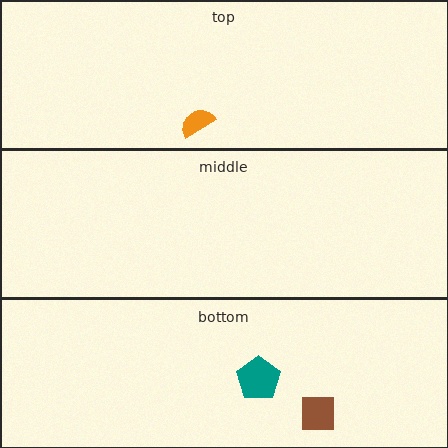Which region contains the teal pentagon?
The bottom region.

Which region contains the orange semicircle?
The top region.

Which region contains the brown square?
The bottom region.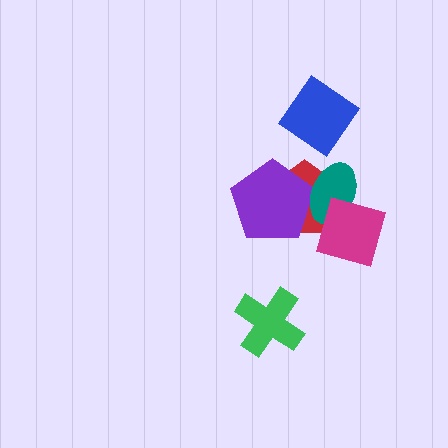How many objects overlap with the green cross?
0 objects overlap with the green cross.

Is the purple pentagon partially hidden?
Yes, it is partially covered by another shape.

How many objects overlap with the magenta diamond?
2 objects overlap with the magenta diamond.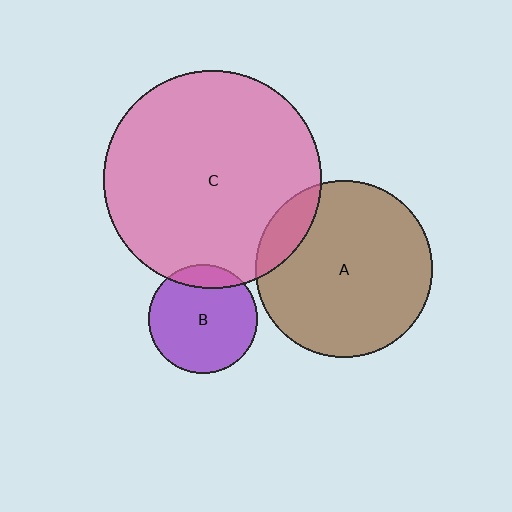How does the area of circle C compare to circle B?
Approximately 4.0 times.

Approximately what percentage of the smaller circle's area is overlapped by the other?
Approximately 15%.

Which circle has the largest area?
Circle C (pink).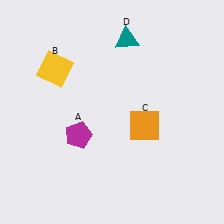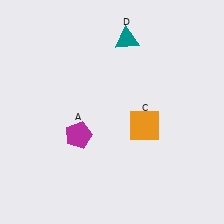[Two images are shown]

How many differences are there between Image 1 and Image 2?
There is 1 difference between the two images.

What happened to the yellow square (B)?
The yellow square (B) was removed in Image 2. It was in the top-left area of Image 1.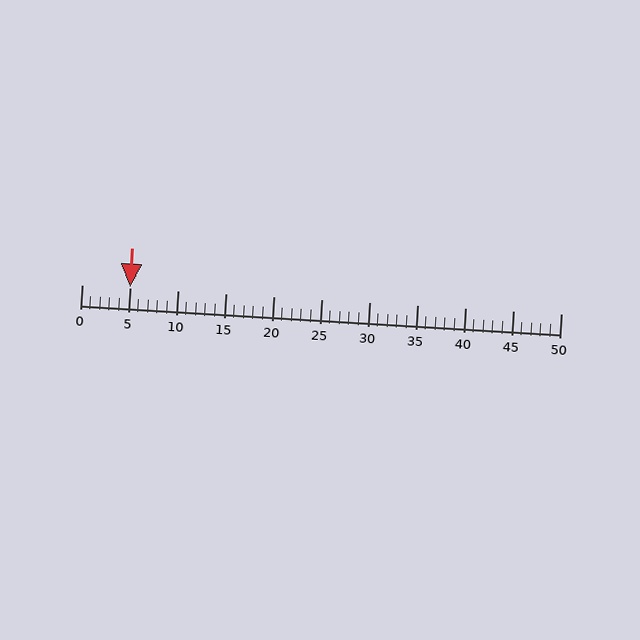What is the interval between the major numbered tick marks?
The major tick marks are spaced 5 units apart.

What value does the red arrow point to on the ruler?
The red arrow points to approximately 5.